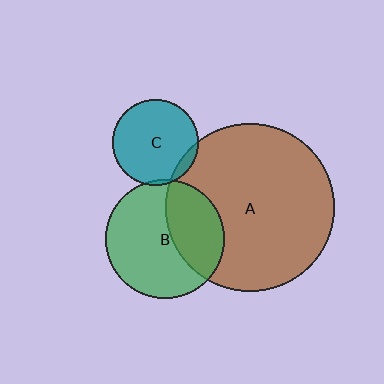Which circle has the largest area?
Circle A (brown).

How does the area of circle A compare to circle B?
Approximately 2.0 times.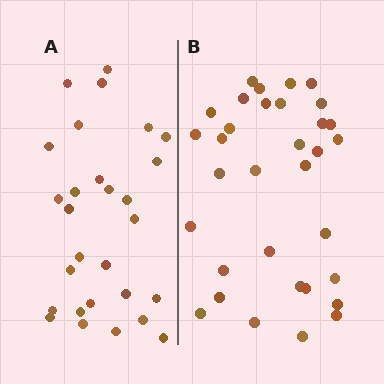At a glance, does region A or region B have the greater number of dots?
Region B (the right region) has more dots.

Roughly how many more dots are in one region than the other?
Region B has about 5 more dots than region A.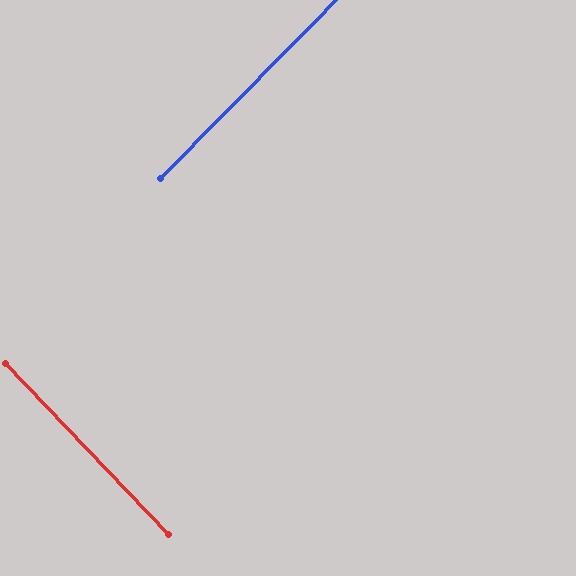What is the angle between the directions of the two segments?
Approximately 88 degrees.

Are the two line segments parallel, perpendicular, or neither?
Perpendicular — they meet at approximately 88°.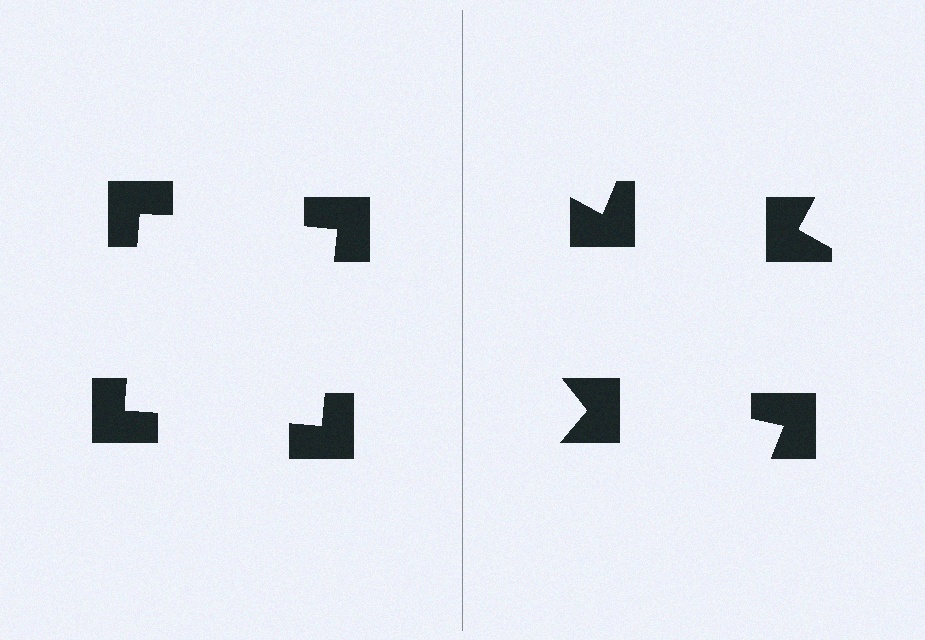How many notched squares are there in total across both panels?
8 — 4 on each side.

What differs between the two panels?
The notched squares are positioned identically on both sides; only the wedge orientations differ. On the left they align to a square; on the right they are misaligned.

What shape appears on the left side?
An illusory square.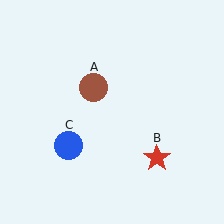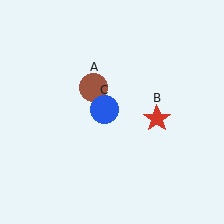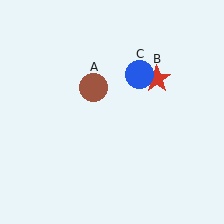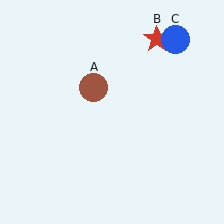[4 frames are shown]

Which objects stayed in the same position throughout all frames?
Brown circle (object A) remained stationary.